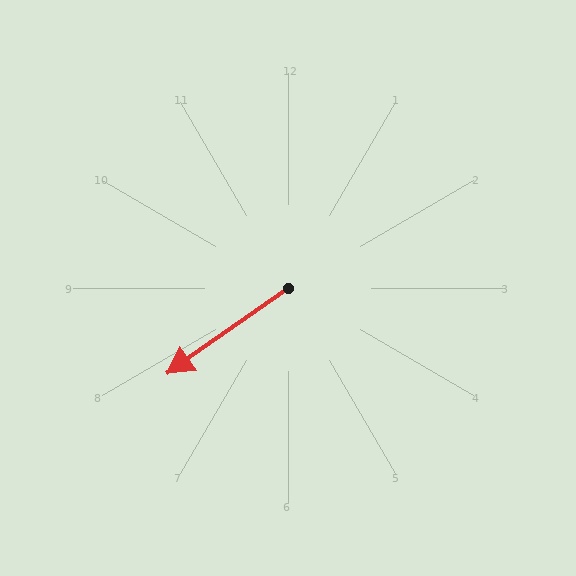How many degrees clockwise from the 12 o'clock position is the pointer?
Approximately 235 degrees.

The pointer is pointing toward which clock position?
Roughly 8 o'clock.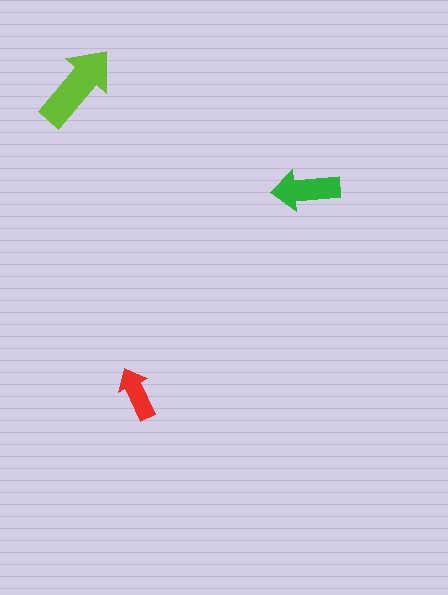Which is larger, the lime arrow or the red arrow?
The lime one.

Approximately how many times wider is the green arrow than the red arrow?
About 1.5 times wider.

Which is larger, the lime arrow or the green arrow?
The lime one.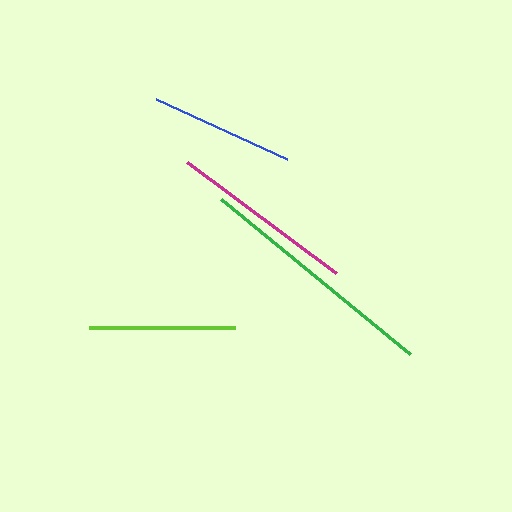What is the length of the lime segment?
The lime segment is approximately 146 pixels long.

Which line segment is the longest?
The green line is the longest at approximately 244 pixels.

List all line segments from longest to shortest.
From longest to shortest: green, magenta, lime, blue.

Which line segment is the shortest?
The blue line is the shortest at approximately 144 pixels.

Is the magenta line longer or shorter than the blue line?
The magenta line is longer than the blue line.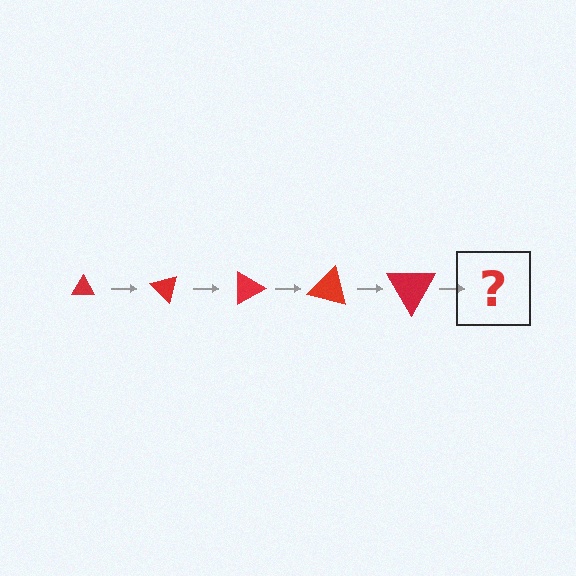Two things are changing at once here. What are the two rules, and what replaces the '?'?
The two rules are that the triangle grows larger each step and it rotates 45 degrees each step. The '?' should be a triangle, larger than the previous one and rotated 225 degrees from the start.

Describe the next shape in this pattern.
It should be a triangle, larger than the previous one and rotated 225 degrees from the start.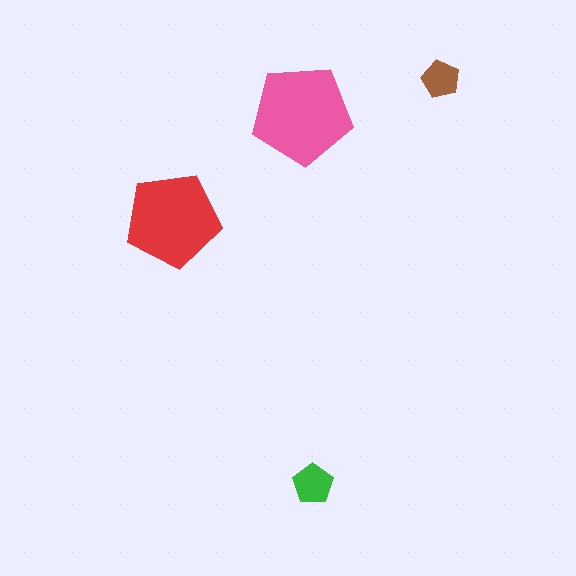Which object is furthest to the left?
The red pentagon is leftmost.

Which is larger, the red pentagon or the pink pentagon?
The pink one.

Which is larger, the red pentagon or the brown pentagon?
The red one.